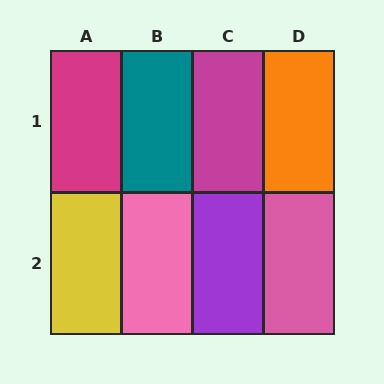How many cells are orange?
1 cell is orange.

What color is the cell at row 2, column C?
Purple.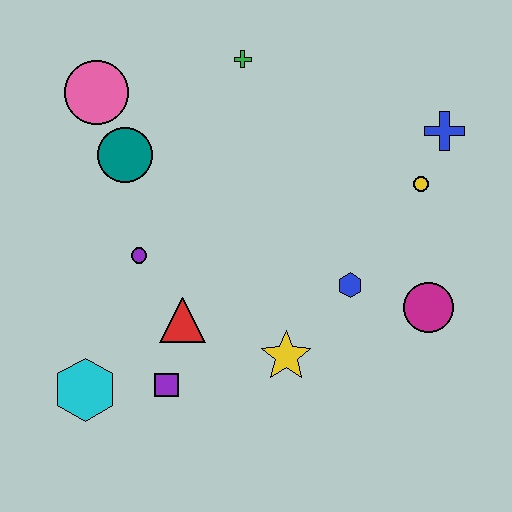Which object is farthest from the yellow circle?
The cyan hexagon is farthest from the yellow circle.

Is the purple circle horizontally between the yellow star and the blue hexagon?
No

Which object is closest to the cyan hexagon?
The purple square is closest to the cyan hexagon.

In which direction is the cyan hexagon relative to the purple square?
The cyan hexagon is to the left of the purple square.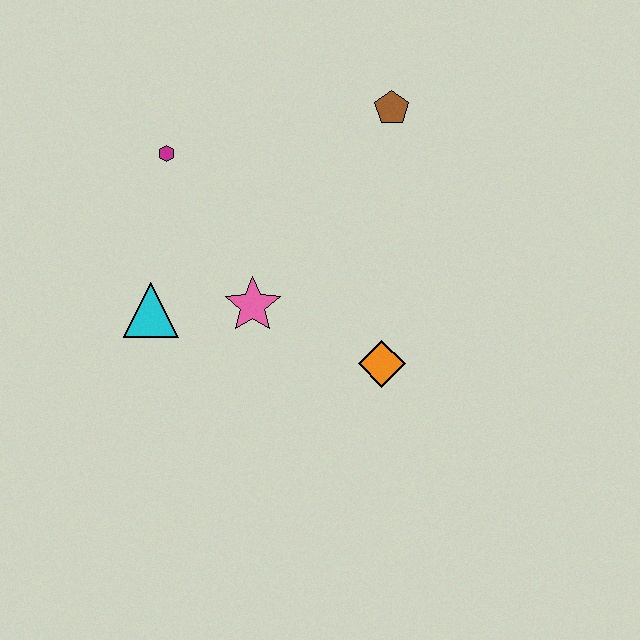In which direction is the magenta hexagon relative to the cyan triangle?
The magenta hexagon is above the cyan triangle.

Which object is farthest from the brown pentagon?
The cyan triangle is farthest from the brown pentagon.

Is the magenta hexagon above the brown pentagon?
No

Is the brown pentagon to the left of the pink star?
No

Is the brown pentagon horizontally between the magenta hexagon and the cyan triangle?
No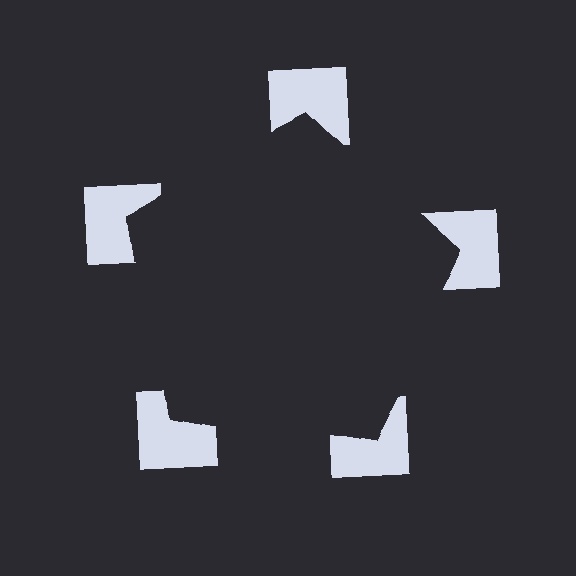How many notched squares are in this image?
There are 5 — one at each vertex of the illusory pentagon.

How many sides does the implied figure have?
5 sides.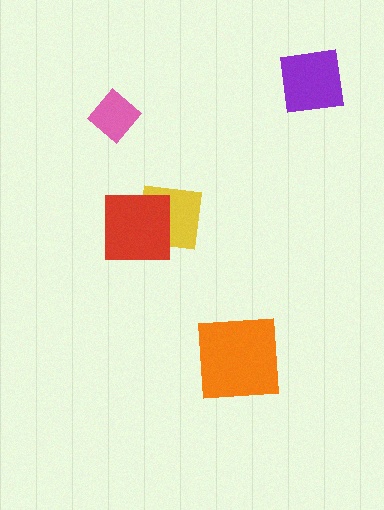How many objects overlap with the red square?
1 object overlaps with the red square.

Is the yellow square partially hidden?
Yes, it is partially covered by another shape.